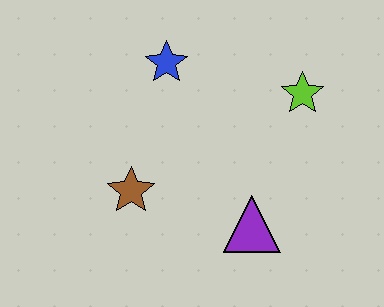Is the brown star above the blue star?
No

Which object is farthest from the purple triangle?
The blue star is farthest from the purple triangle.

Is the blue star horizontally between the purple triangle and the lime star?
No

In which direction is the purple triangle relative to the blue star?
The purple triangle is below the blue star.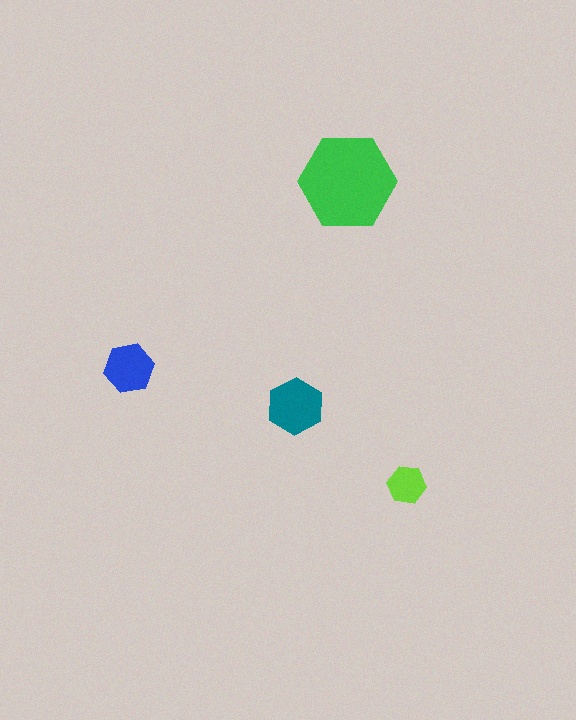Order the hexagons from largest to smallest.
the green one, the teal one, the blue one, the lime one.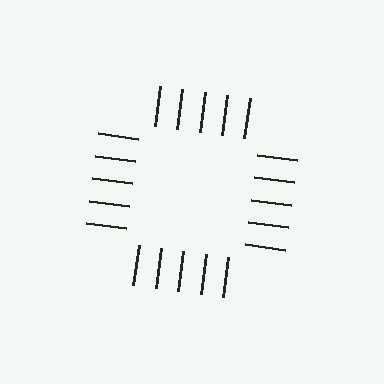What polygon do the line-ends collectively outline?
An illusory square — the line segments terminate on its edges but no continuous stroke is drawn.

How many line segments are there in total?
20 — 5 along each of the 4 edges.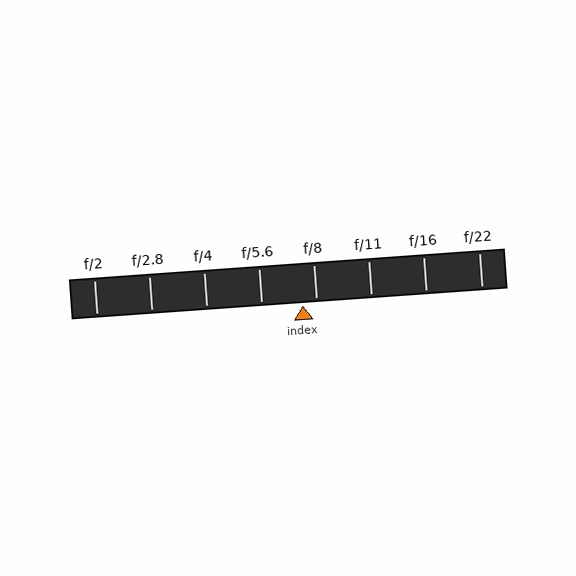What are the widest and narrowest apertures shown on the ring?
The widest aperture shown is f/2 and the narrowest is f/22.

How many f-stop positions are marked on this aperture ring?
There are 8 f-stop positions marked.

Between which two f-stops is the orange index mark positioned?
The index mark is between f/5.6 and f/8.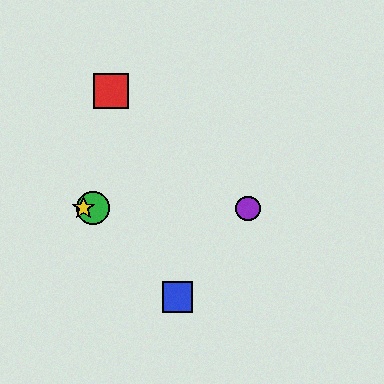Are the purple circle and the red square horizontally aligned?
No, the purple circle is at y≈208 and the red square is at y≈91.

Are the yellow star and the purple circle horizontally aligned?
Yes, both are at y≈208.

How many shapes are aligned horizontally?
3 shapes (the green circle, the yellow star, the purple circle) are aligned horizontally.